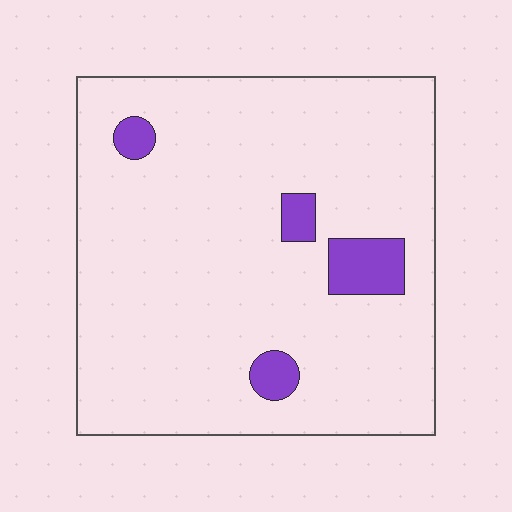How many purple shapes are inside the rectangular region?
4.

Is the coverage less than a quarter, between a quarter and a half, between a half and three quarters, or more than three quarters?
Less than a quarter.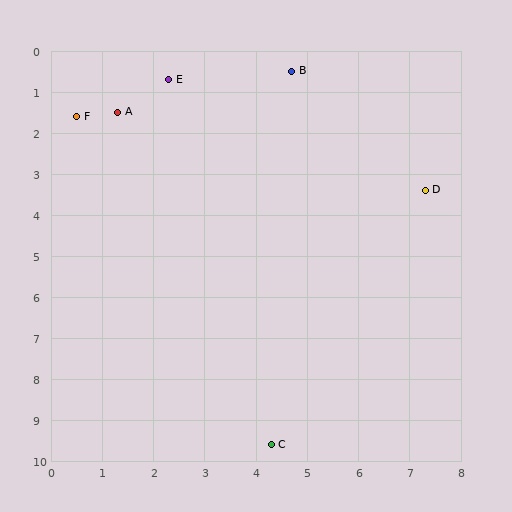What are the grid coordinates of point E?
Point E is at approximately (2.3, 0.7).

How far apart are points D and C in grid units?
Points D and C are about 6.9 grid units apart.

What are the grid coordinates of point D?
Point D is at approximately (7.3, 3.4).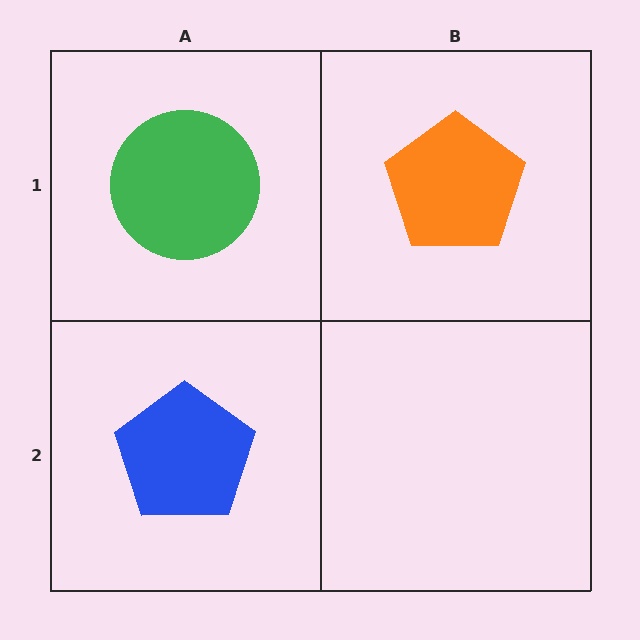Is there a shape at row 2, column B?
No, that cell is empty.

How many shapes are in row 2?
1 shape.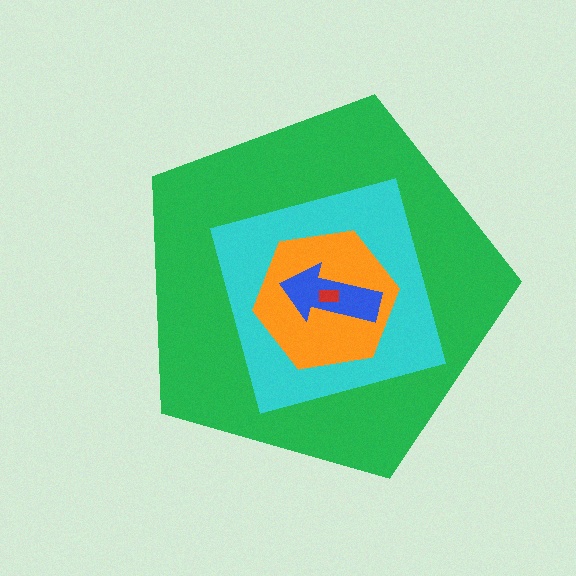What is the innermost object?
The red rectangle.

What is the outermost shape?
The green pentagon.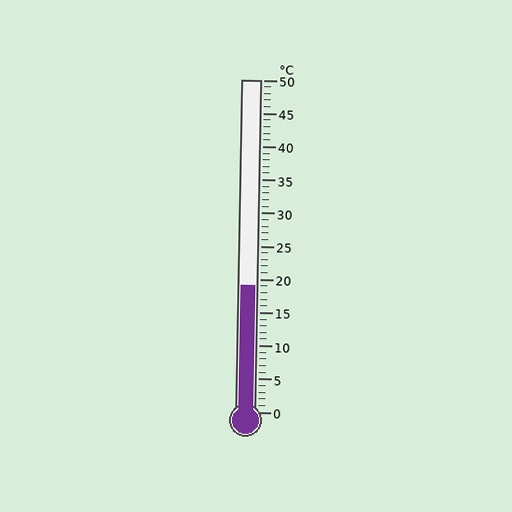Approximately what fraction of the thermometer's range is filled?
The thermometer is filled to approximately 40% of its range.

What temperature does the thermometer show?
The thermometer shows approximately 19°C.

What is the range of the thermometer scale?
The thermometer scale ranges from 0°C to 50°C.